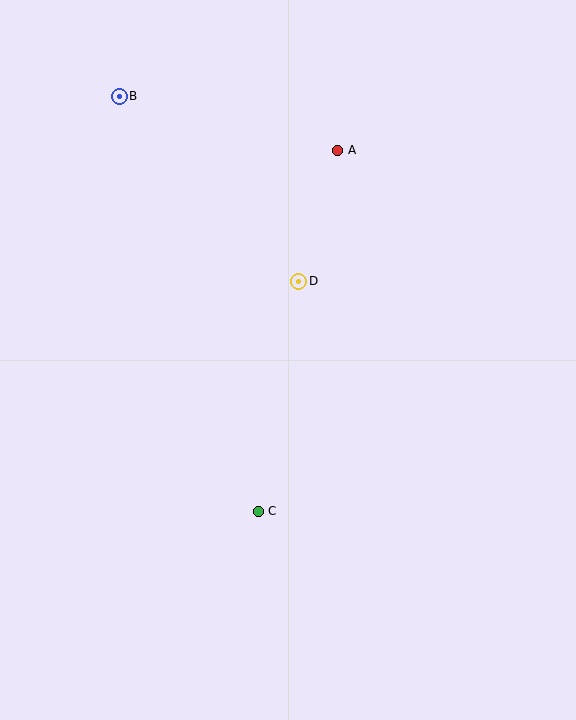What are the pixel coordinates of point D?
Point D is at (299, 281).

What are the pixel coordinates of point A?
Point A is at (338, 150).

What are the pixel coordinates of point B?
Point B is at (119, 96).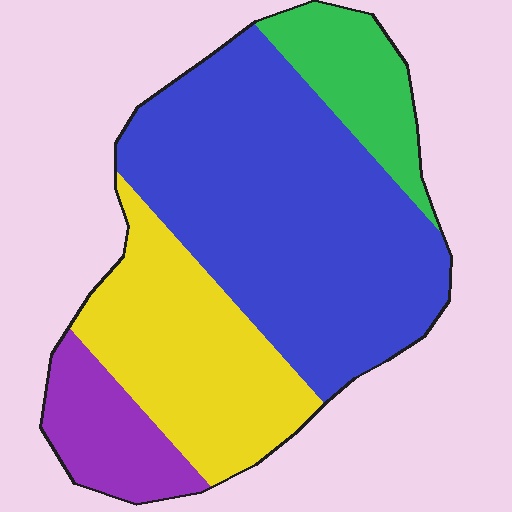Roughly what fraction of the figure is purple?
Purple takes up about one eighth (1/8) of the figure.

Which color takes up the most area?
Blue, at roughly 50%.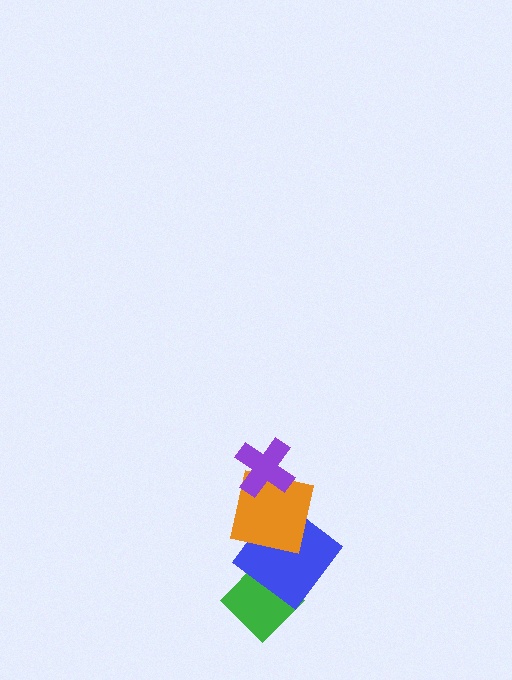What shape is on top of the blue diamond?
The orange square is on top of the blue diamond.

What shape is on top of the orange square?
The purple cross is on top of the orange square.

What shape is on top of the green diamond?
The blue diamond is on top of the green diamond.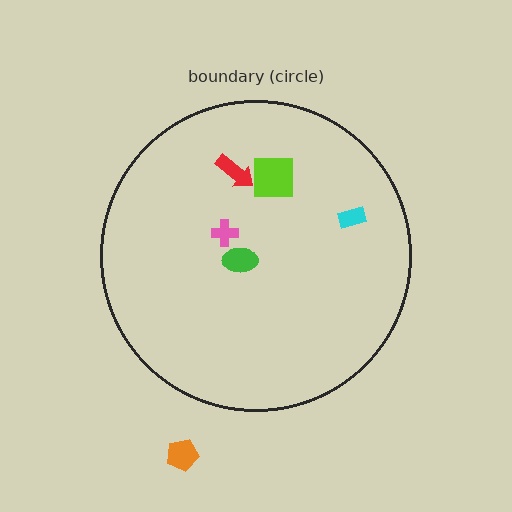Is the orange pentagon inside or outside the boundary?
Outside.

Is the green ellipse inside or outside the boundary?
Inside.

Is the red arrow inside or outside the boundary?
Inside.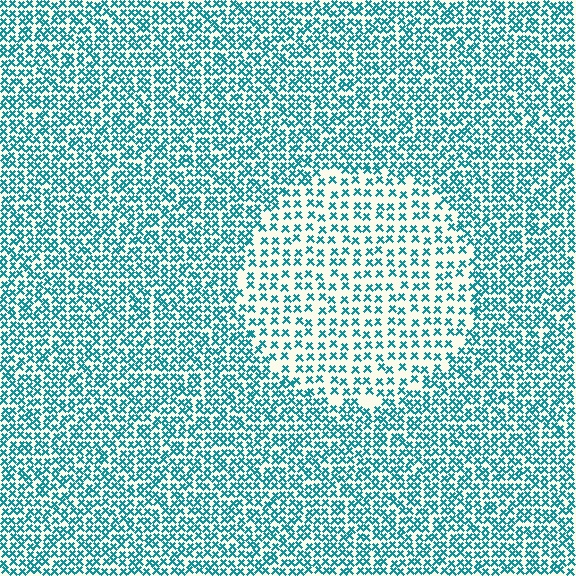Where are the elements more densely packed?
The elements are more densely packed outside the circle boundary.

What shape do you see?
I see a circle.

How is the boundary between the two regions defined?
The boundary is defined by a change in element density (approximately 1.9x ratio). All elements are the same color, size, and shape.